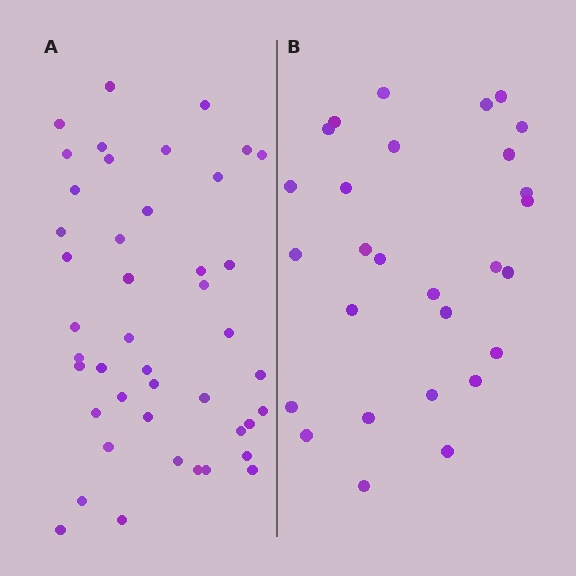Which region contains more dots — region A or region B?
Region A (the left region) has more dots.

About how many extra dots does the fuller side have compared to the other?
Region A has approximately 15 more dots than region B.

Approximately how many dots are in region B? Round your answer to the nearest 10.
About 30 dots. (The exact count is 28, which rounds to 30.)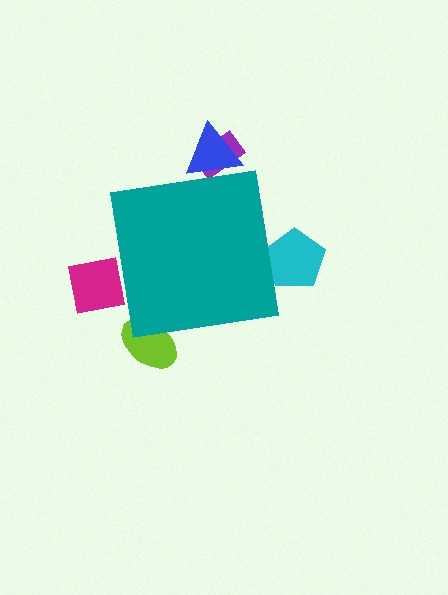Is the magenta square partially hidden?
Yes, the magenta square is partially hidden behind the teal square.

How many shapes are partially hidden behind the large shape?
6 shapes are partially hidden.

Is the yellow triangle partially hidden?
Yes, the yellow triangle is partially hidden behind the teal square.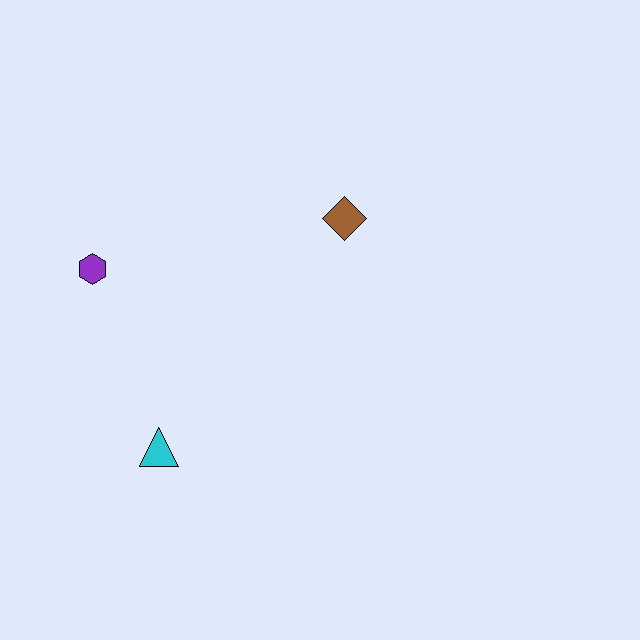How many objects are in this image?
There are 3 objects.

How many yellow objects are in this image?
There are no yellow objects.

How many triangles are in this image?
There is 1 triangle.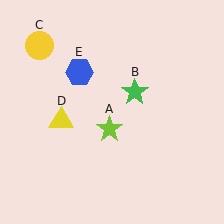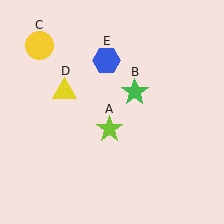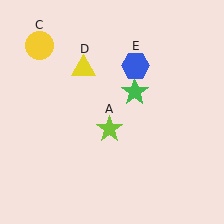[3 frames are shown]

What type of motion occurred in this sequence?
The yellow triangle (object D), blue hexagon (object E) rotated clockwise around the center of the scene.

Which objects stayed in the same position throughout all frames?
Lime star (object A) and green star (object B) and yellow circle (object C) remained stationary.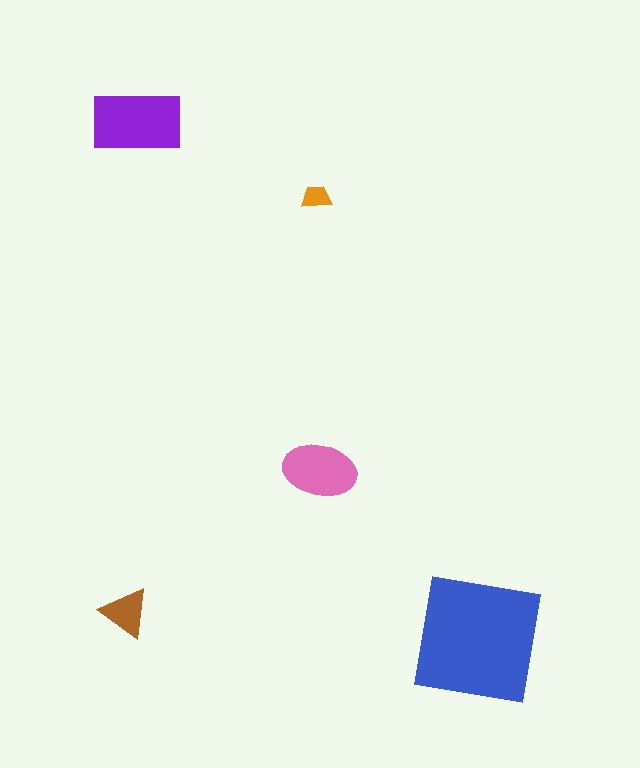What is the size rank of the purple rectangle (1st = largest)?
2nd.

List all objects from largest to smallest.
The blue square, the purple rectangle, the pink ellipse, the brown triangle, the orange trapezoid.